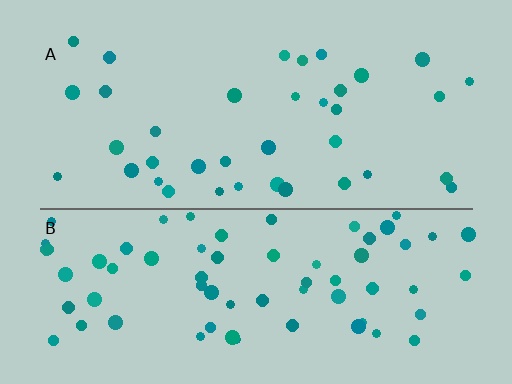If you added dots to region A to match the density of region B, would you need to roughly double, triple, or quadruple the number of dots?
Approximately double.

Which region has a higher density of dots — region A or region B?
B (the bottom).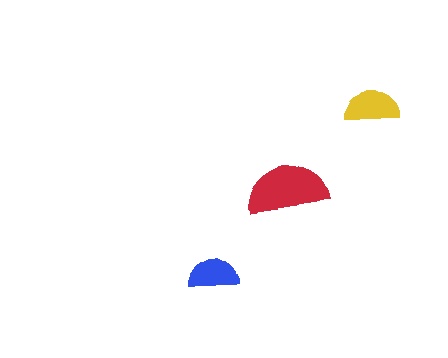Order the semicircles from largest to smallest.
the red one, the yellow one, the blue one.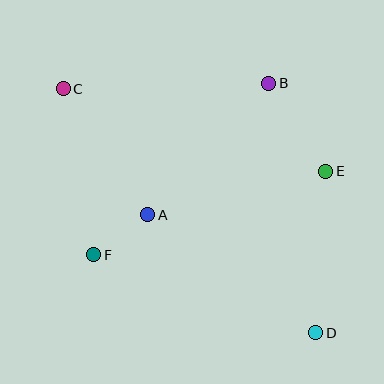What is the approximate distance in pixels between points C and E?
The distance between C and E is approximately 275 pixels.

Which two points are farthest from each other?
Points C and D are farthest from each other.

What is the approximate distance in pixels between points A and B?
The distance between A and B is approximately 179 pixels.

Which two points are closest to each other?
Points A and F are closest to each other.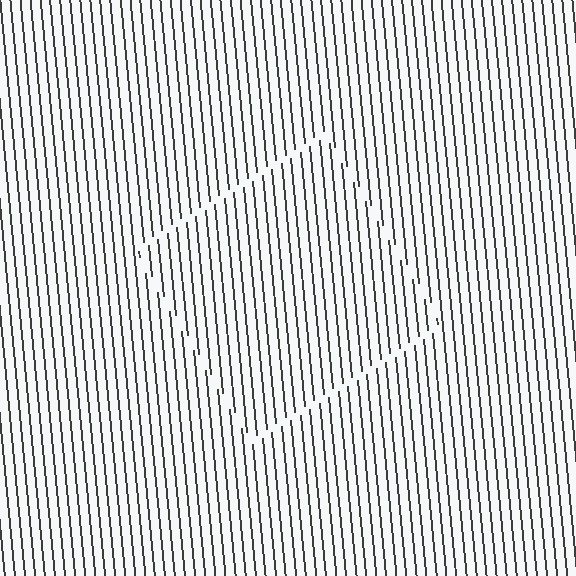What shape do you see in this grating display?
An illusory square. The interior of the shape contains the same grating, shifted by half a period — the contour is defined by the phase discontinuity where line-ends from the inner and outer gratings abut.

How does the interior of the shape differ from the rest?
The interior of the shape contains the same grating, shifted by half a period — the contour is defined by the phase discontinuity where line-ends from the inner and outer gratings abut.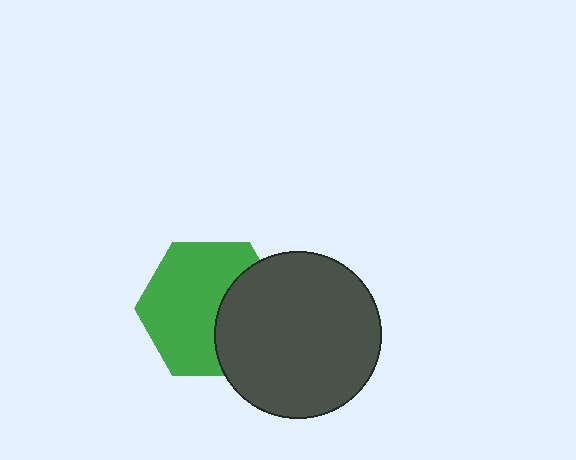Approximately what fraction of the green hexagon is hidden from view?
Roughly 35% of the green hexagon is hidden behind the dark gray circle.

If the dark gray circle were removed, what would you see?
You would see the complete green hexagon.